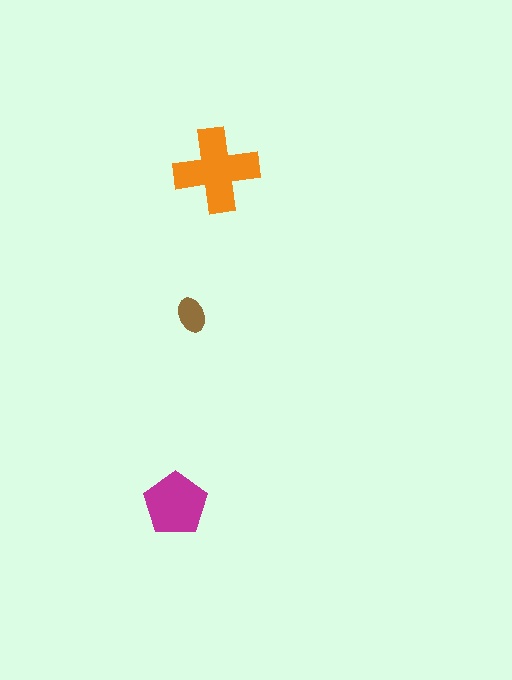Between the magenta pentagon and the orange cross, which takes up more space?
The orange cross.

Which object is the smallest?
The brown ellipse.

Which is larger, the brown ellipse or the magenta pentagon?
The magenta pentagon.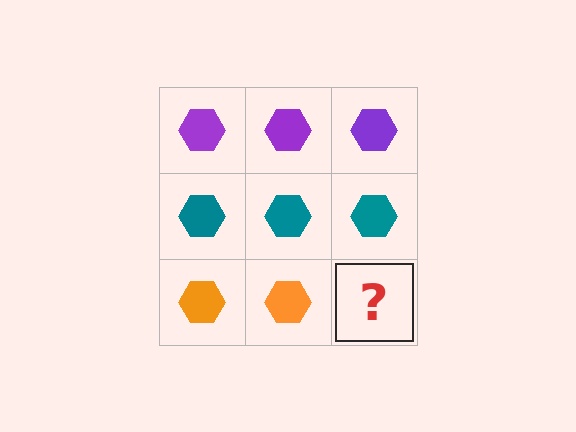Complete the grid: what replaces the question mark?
The question mark should be replaced with an orange hexagon.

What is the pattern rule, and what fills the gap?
The rule is that each row has a consistent color. The gap should be filled with an orange hexagon.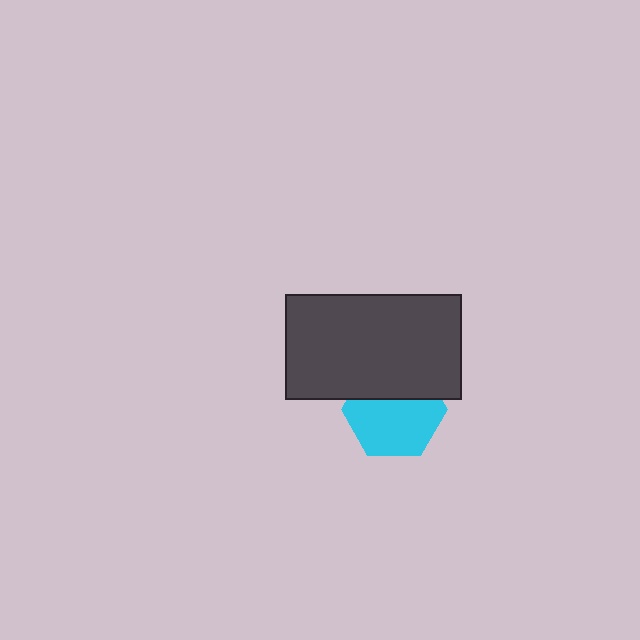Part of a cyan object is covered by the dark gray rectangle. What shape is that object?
It is a hexagon.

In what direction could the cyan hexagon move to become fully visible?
The cyan hexagon could move down. That would shift it out from behind the dark gray rectangle entirely.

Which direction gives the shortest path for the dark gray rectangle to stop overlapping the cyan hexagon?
Moving up gives the shortest separation.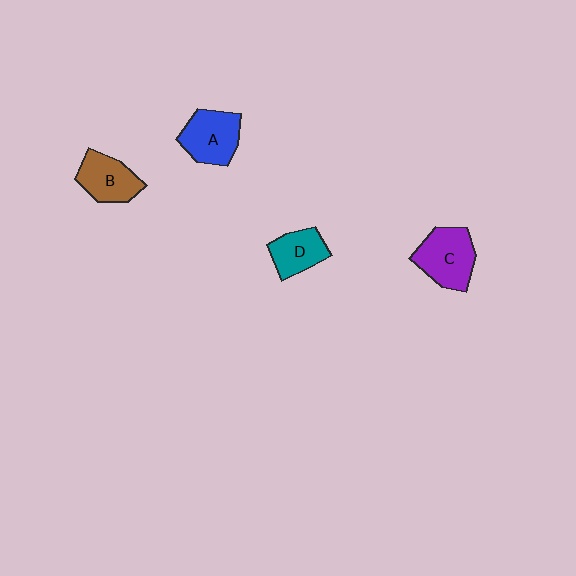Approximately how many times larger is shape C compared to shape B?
Approximately 1.2 times.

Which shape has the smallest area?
Shape D (teal).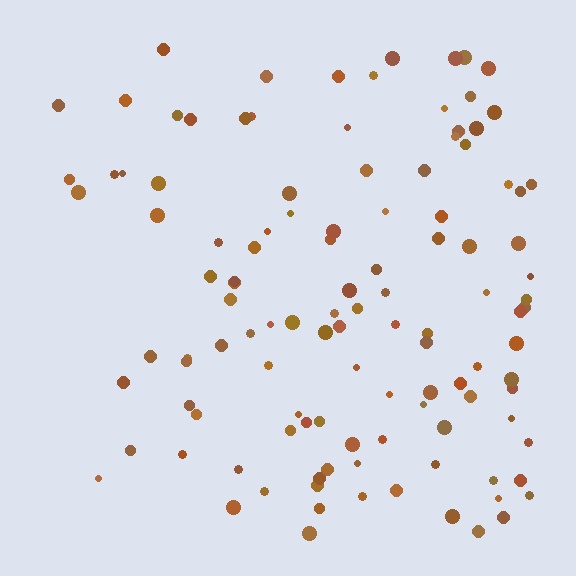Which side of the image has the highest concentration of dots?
The right.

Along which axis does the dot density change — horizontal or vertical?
Horizontal.